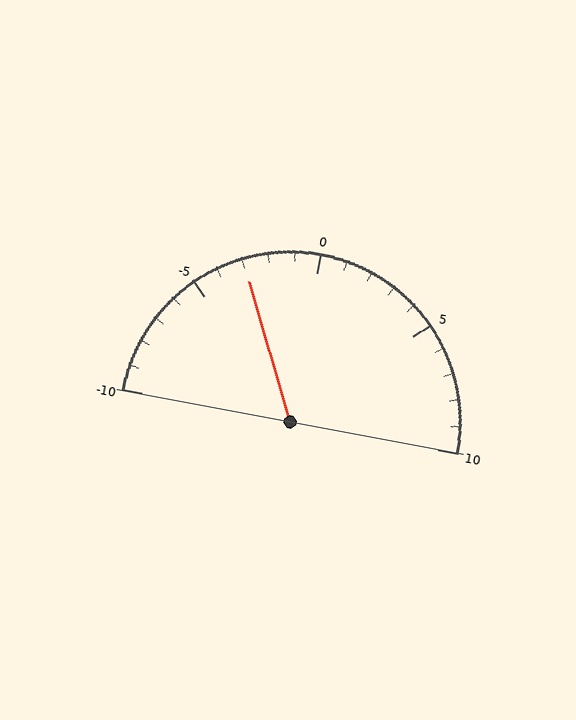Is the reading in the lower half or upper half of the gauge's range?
The reading is in the lower half of the range (-10 to 10).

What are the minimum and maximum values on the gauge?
The gauge ranges from -10 to 10.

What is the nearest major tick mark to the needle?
The nearest major tick mark is -5.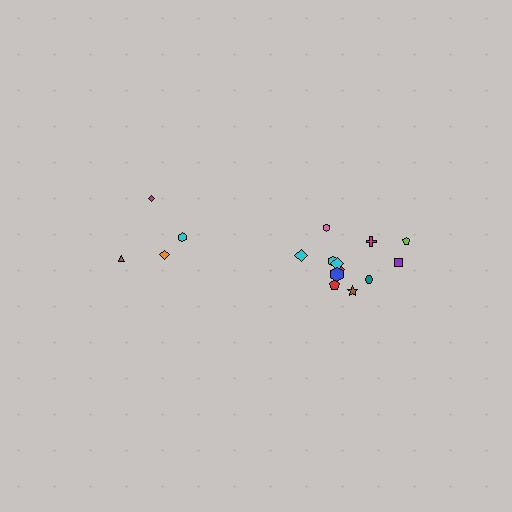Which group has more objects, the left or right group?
The right group.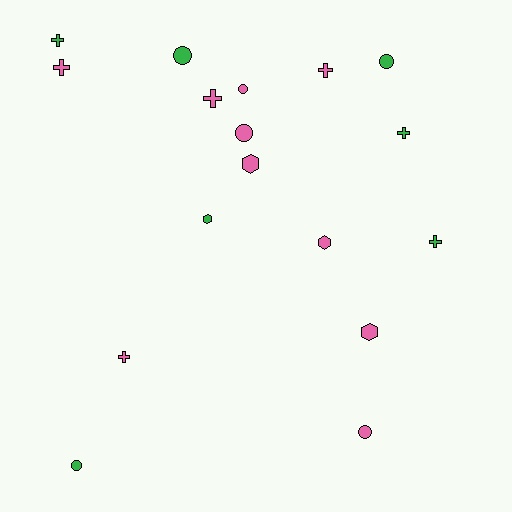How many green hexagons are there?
There is 1 green hexagon.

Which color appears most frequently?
Pink, with 10 objects.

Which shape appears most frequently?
Cross, with 7 objects.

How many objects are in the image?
There are 17 objects.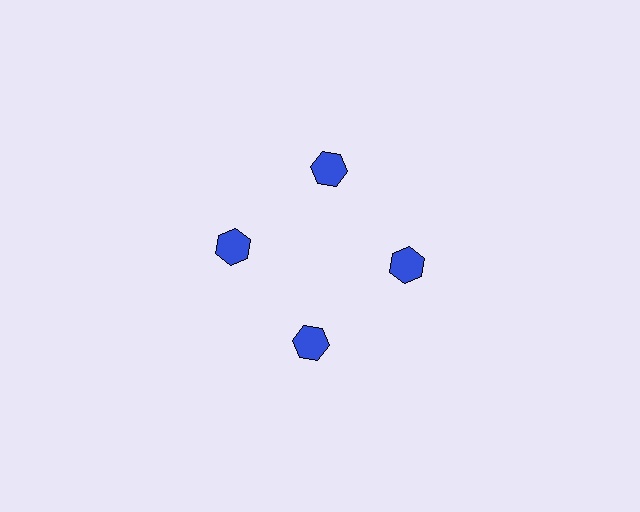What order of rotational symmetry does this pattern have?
This pattern has 4-fold rotational symmetry.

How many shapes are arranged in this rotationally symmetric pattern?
There are 4 shapes, arranged in 4 groups of 1.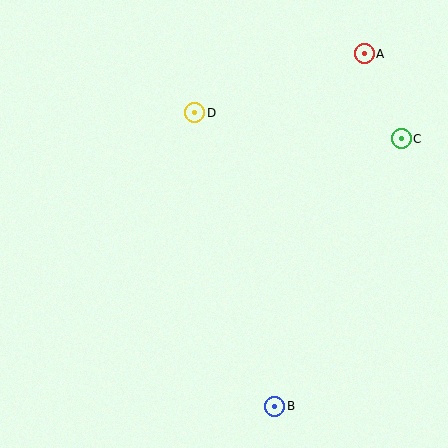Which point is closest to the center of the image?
Point D at (195, 113) is closest to the center.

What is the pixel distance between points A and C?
The distance between A and C is 93 pixels.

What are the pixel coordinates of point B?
Point B is at (275, 406).